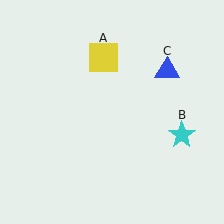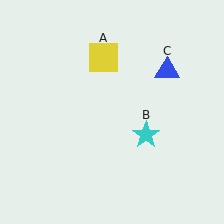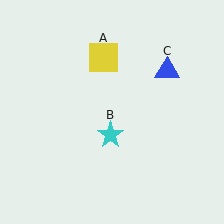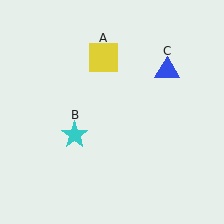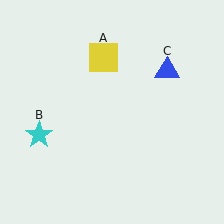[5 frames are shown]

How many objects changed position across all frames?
1 object changed position: cyan star (object B).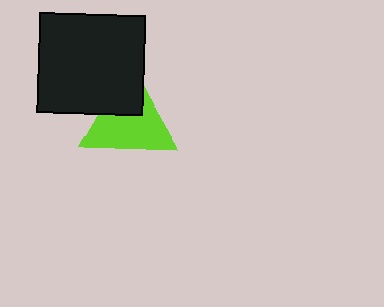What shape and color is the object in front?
The object in front is a black rectangle.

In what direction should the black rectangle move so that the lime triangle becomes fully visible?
The black rectangle should move toward the upper-left. That is the shortest direction to clear the overlap and leave the lime triangle fully visible.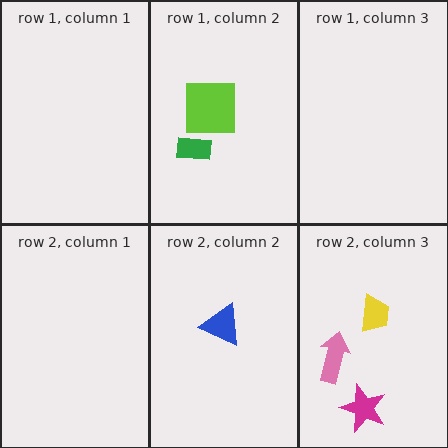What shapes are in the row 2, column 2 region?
The blue triangle.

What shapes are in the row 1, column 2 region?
The lime square, the green rectangle.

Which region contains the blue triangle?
The row 2, column 2 region.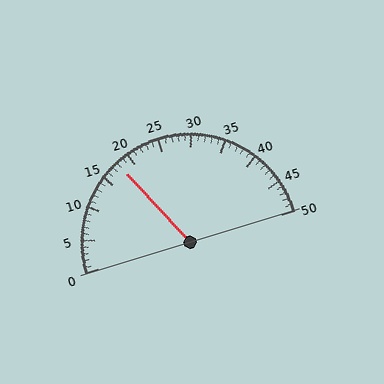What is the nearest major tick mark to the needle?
The nearest major tick mark is 20.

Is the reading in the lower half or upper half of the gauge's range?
The reading is in the lower half of the range (0 to 50).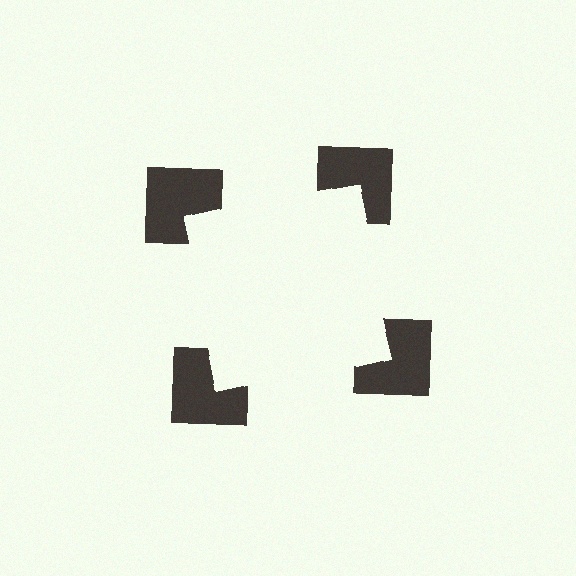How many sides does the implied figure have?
4 sides.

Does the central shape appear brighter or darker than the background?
It typically appears slightly brighter than the background, even though no actual brightness change is drawn.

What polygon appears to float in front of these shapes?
An illusory square — its edges are inferred from the aligned wedge cuts in the notched squares, not physically drawn.